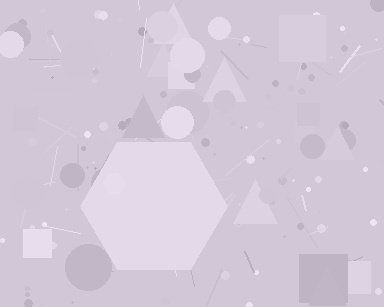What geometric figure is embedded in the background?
A hexagon is embedded in the background.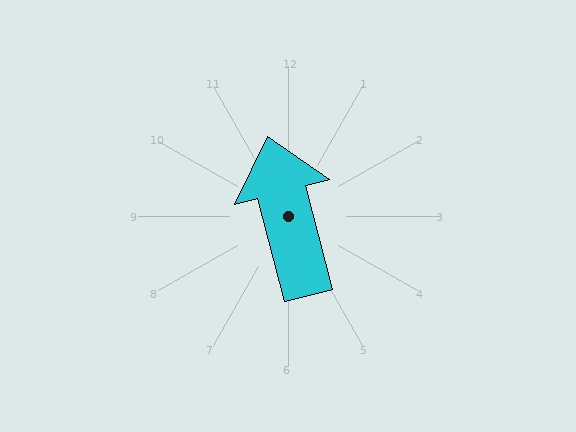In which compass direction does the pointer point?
North.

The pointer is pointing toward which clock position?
Roughly 12 o'clock.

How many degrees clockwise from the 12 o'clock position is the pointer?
Approximately 346 degrees.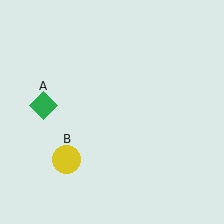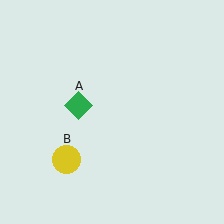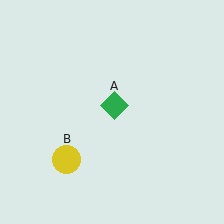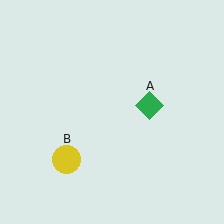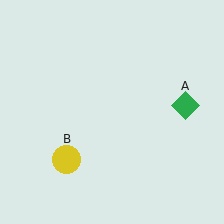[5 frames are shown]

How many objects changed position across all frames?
1 object changed position: green diamond (object A).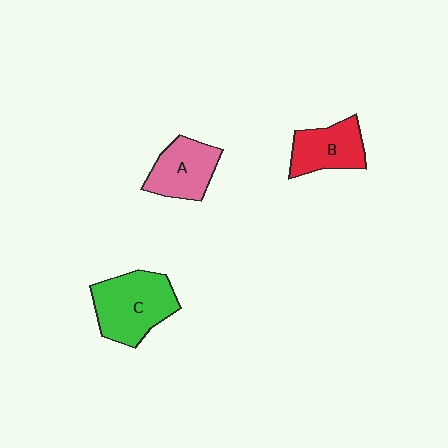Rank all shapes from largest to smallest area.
From largest to smallest: C (green), A (pink), B (red).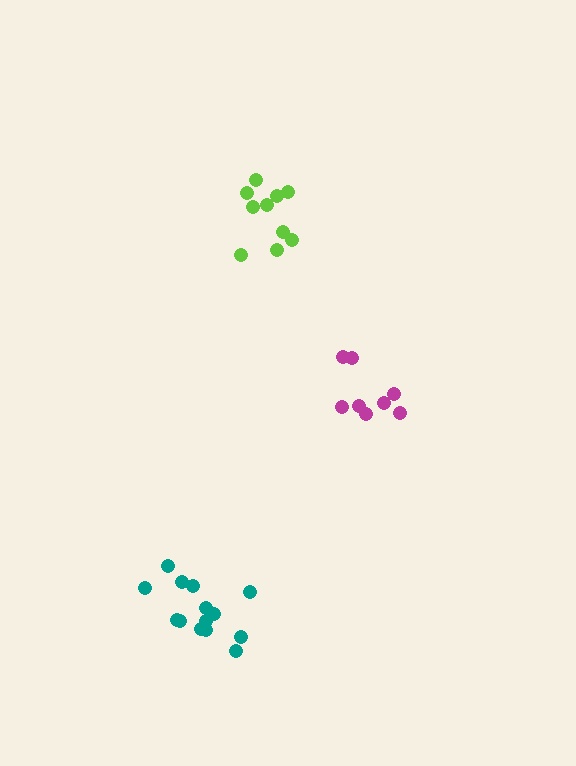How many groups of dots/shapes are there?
There are 3 groups.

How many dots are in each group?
Group 1: 10 dots, Group 2: 8 dots, Group 3: 14 dots (32 total).